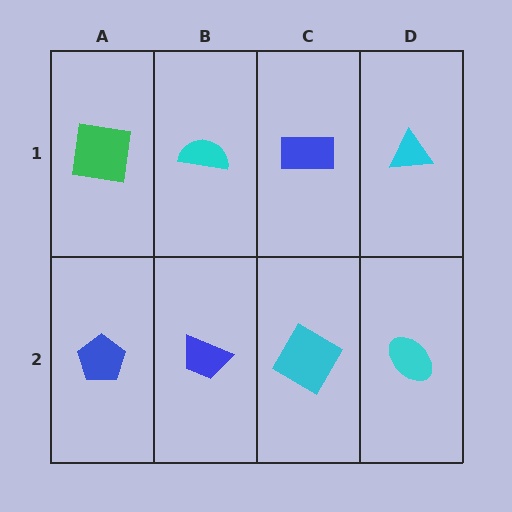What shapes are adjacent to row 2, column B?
A cyan semicircle (row 1, column B), a blue pentagon (row 2, column A), a cyan diamond (row 2, column C).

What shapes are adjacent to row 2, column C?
A blue rectangle (row 1, column C), a blue trapezoid (row 2, column B), a cyan ellipse (row 2, column D).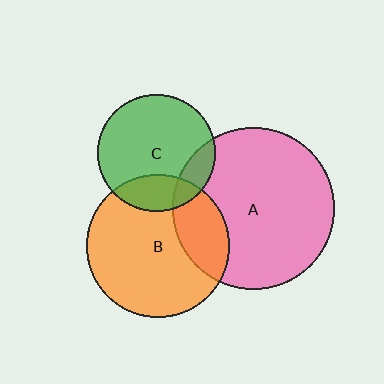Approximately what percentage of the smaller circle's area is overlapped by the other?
Approximately 25%.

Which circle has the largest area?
Circle A (pink).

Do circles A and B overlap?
Yes.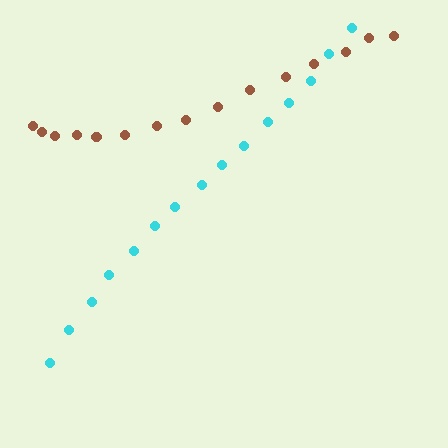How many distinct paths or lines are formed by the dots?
There are 2 distinct paths.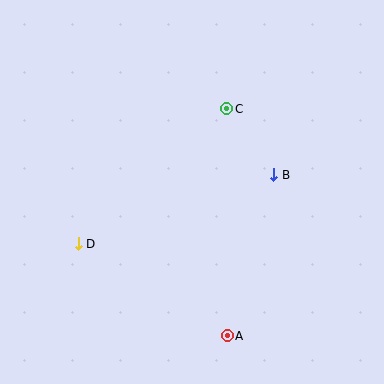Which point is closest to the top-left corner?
Point C is closest to the top-left corner.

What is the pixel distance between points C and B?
The distance between C and B is 81 pixels.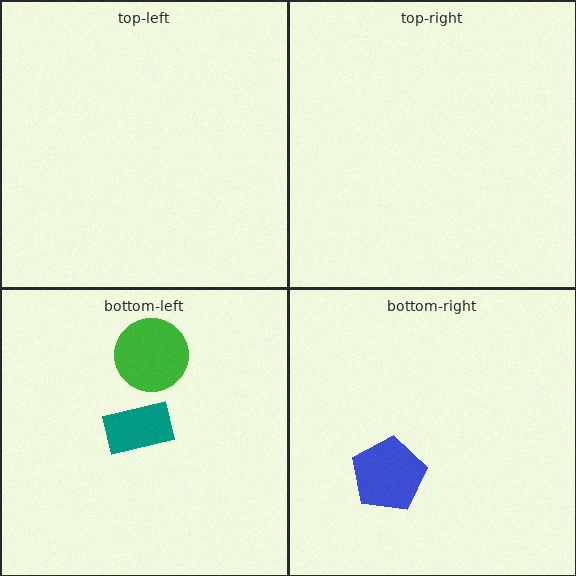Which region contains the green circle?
The bottom-left region.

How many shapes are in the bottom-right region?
1.